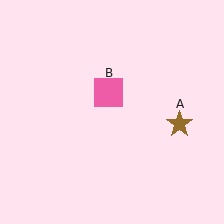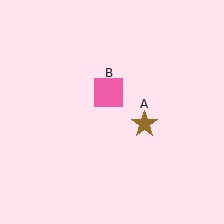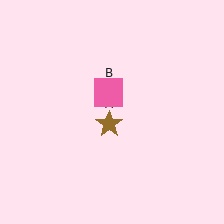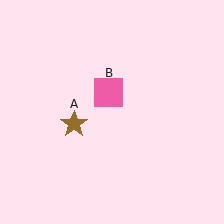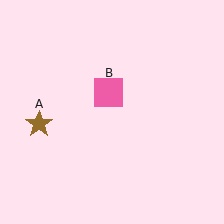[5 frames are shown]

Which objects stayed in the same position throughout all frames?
Pink square (object B) remained stationary.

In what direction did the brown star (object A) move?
The brown star (object A) moved left.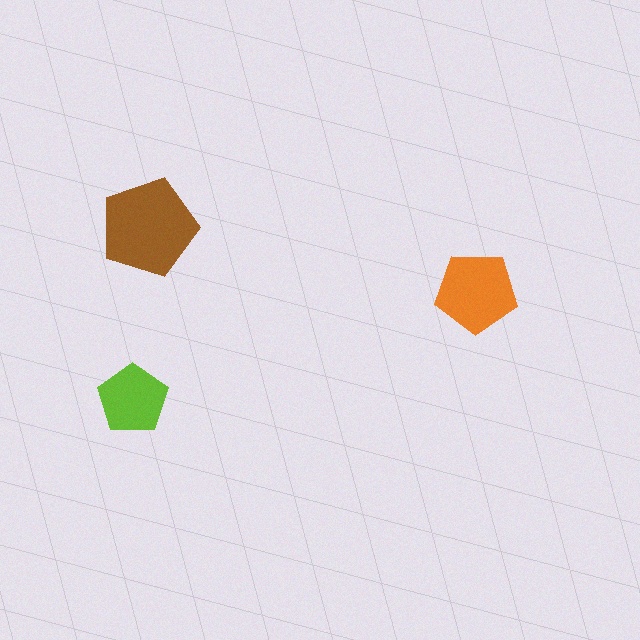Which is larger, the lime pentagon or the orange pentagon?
The orange one.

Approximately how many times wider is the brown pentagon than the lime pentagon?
About 1.5 times wider.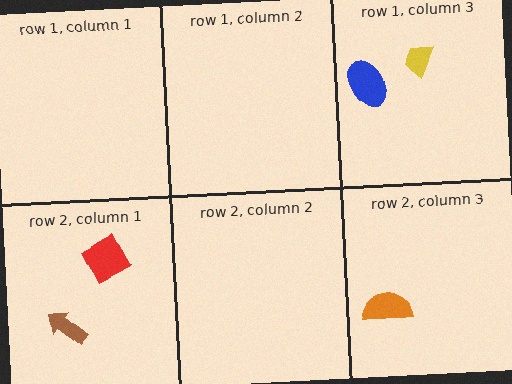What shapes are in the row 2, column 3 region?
The orange semicircle.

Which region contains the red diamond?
The row 2, column 1 region.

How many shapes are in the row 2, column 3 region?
1.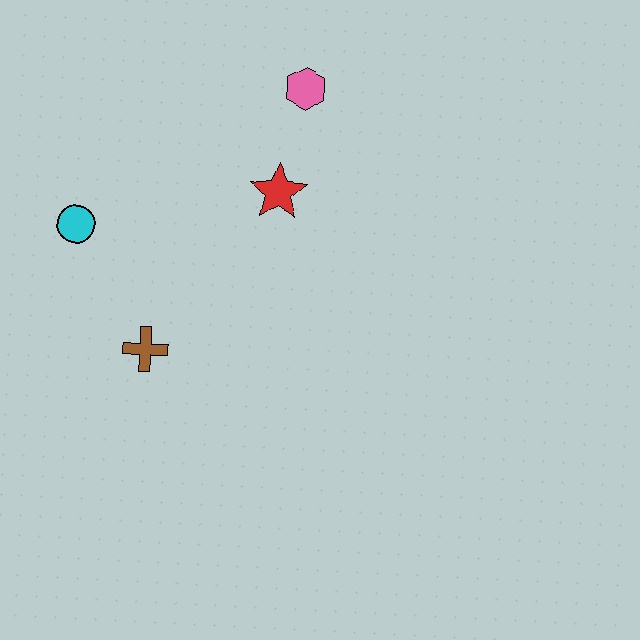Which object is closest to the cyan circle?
The brown cross is closest to the cyan circle.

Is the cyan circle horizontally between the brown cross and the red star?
No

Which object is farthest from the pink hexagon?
The brown cross is farthest from the pink hexagon.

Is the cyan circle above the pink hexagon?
No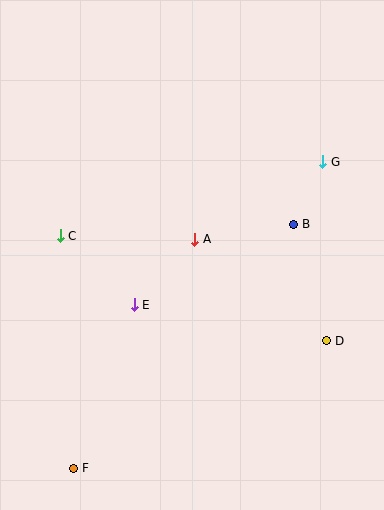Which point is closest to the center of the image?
Point A at (195, 239) is closest to the center.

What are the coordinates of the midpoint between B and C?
The midpoint between B and C is at (177, 230).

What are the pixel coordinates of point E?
Point E is at (134, 305).